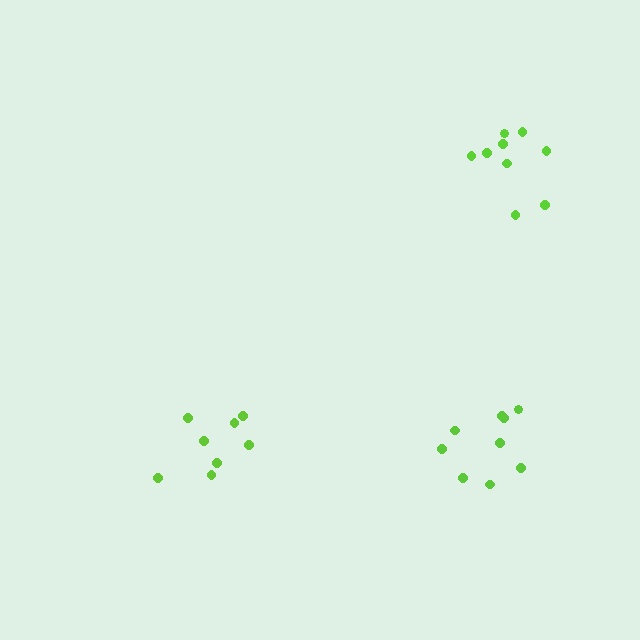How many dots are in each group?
Group 1: 8 dots, Group 2: 9 dots, Group 3: 9 dots (26 total).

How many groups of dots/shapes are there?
There are 3 groups.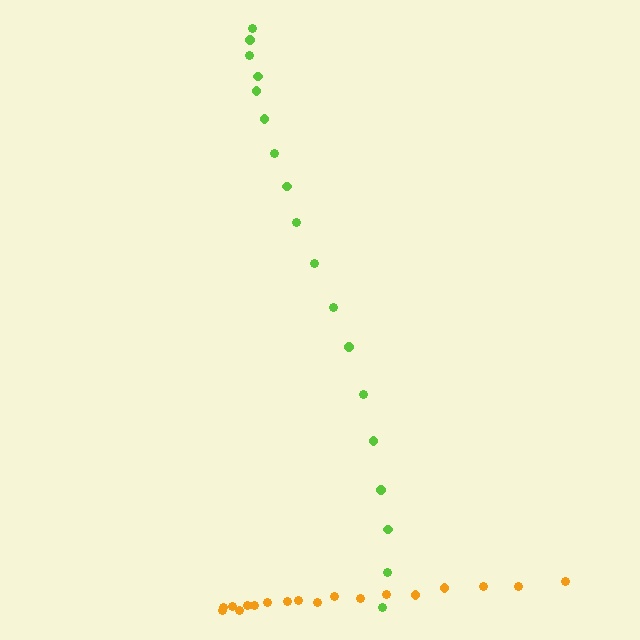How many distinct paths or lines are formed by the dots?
There are 2 distinct paths.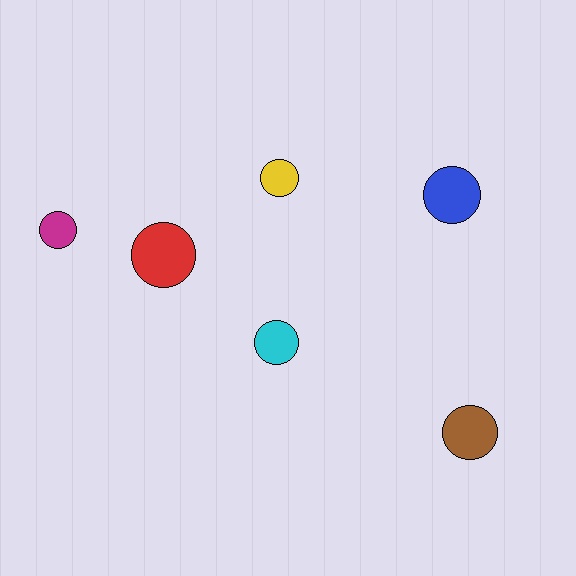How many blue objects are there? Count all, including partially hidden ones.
There is 1 blue object.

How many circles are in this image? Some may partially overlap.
There are 6 circles.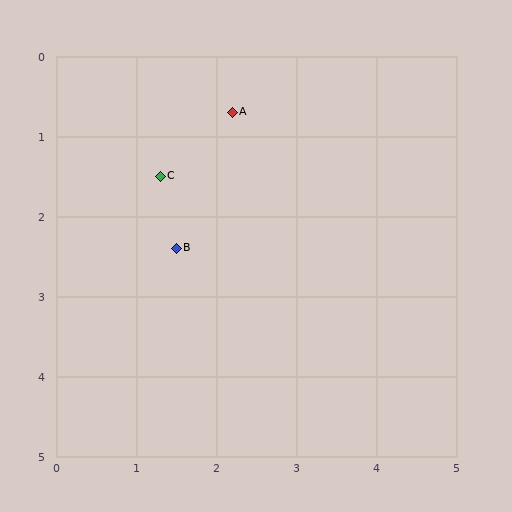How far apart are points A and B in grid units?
Points A and B are about 1.8 grid units apart.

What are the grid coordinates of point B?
Point B is at approximately (1.5, 2.4).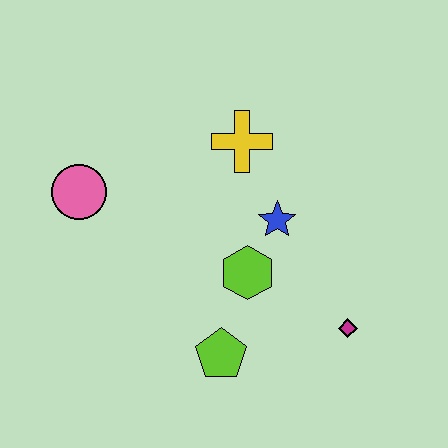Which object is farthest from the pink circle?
The magenta diamond is farthest from the pink circle.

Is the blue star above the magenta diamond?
Yes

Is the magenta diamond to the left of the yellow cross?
No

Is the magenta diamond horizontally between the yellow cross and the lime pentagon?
No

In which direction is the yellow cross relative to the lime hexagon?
The yellow cross is above the lime hexagon.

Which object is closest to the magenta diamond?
The lime hexagon is closest to the magenta diamond.